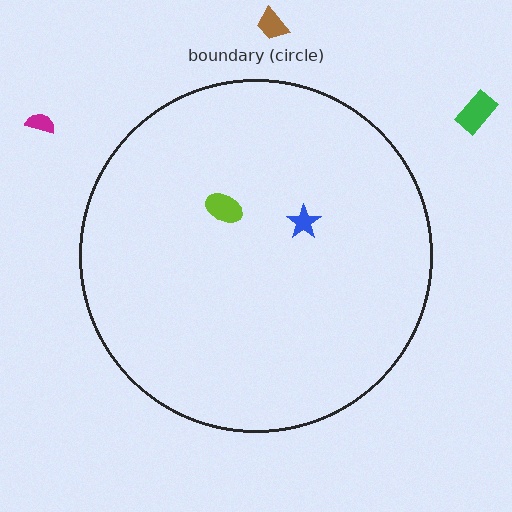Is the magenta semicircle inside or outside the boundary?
Outside.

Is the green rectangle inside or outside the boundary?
Outside.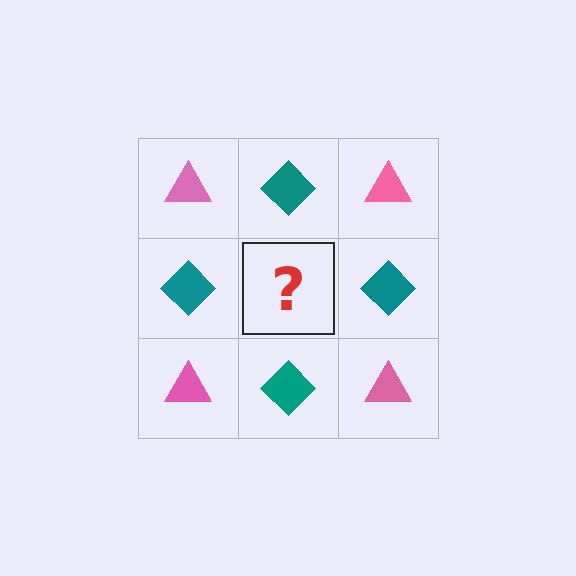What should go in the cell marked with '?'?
The missing cell should contain a pink triangle.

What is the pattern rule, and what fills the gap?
The rule is that it alternates pink triangle and teal diamond in a checkerboard pattern. The gap should be filled with a pink triangle.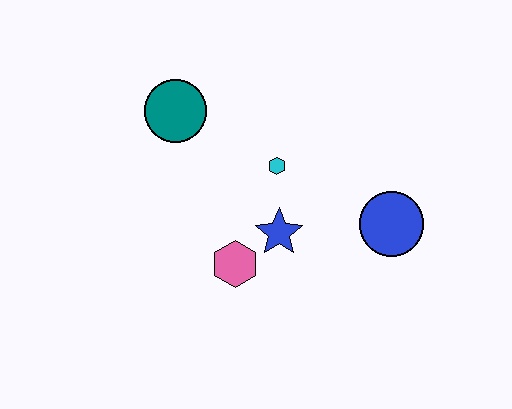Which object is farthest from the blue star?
The teal circle is farthest from the blue star.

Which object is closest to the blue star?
The pink hexagon is closest to the blue star.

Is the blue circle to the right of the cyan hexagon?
Yes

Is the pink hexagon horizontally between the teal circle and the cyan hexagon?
Yes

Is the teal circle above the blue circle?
Yes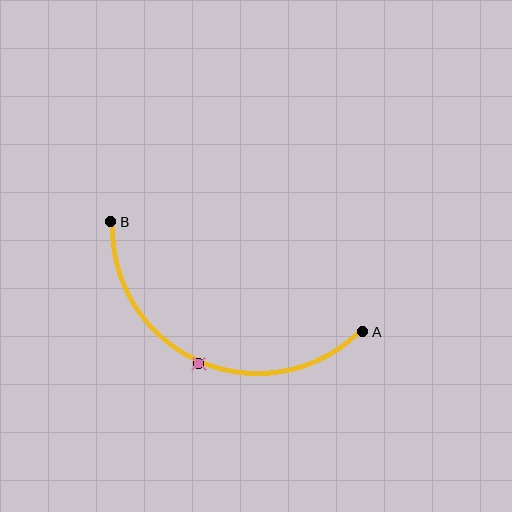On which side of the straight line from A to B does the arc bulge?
The arc bulges below the straight line connecting A and B.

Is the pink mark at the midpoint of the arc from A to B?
Yes. The pink mark lies on the arc at equal arc-length from both A and B — it is the arc midpoint.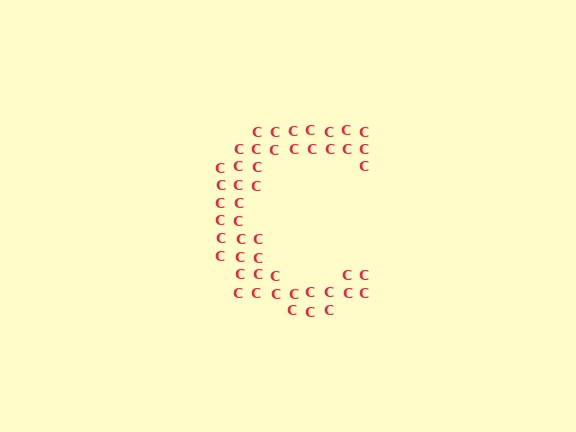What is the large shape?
The large shape is the letter C.